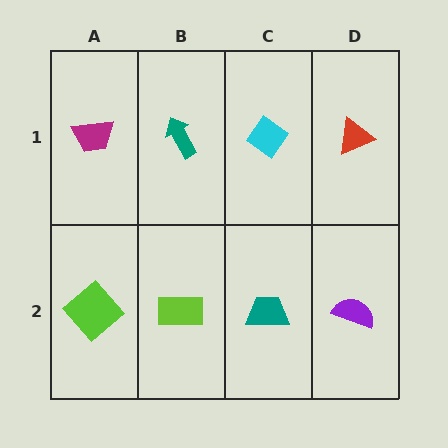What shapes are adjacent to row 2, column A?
A magenta trapezoid (row 1, column A), a lime rectangle (row 2, column B).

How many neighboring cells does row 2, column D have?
2.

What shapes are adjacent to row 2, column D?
A red triangle (row 1, column D), a teal trapezoid (row 2, column C).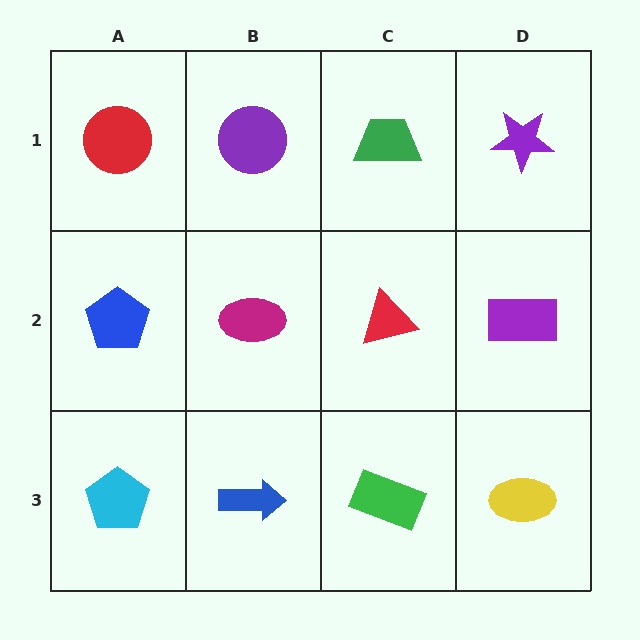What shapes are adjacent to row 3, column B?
A magenta ellipse (row 2, column B), a cyan pentagon (row 3, column A), a green rectangle (row 3, column C).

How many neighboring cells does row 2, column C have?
4.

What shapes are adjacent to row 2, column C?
A green trapezoid (row 1, column C), a green rectangle (row 3, column C), a magenta ellipse (row 2, column B), a purple rectangle (row 2, column D).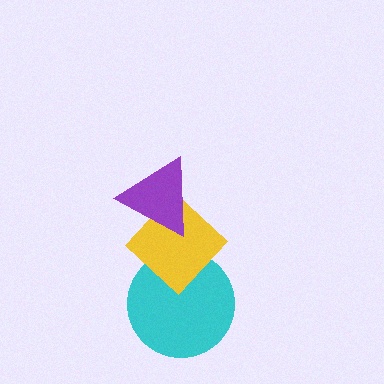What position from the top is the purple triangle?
The purple triangle is 1st from the top.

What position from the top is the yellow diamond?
The yellow diamond is 2nd from the top.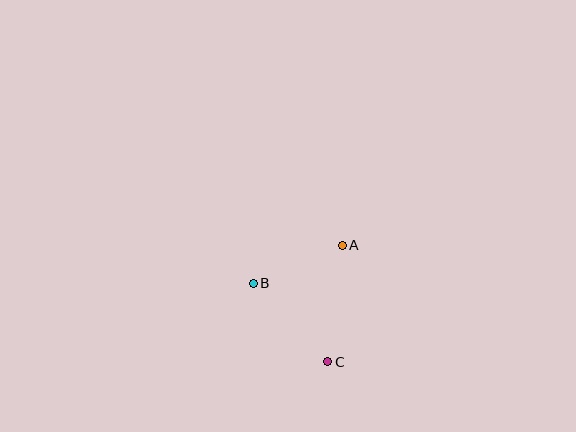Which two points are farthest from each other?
Points A and C are farthest from each other.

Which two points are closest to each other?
Points A and B are closest to each other.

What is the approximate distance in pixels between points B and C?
The distance between B and C is approximately 108 pixels.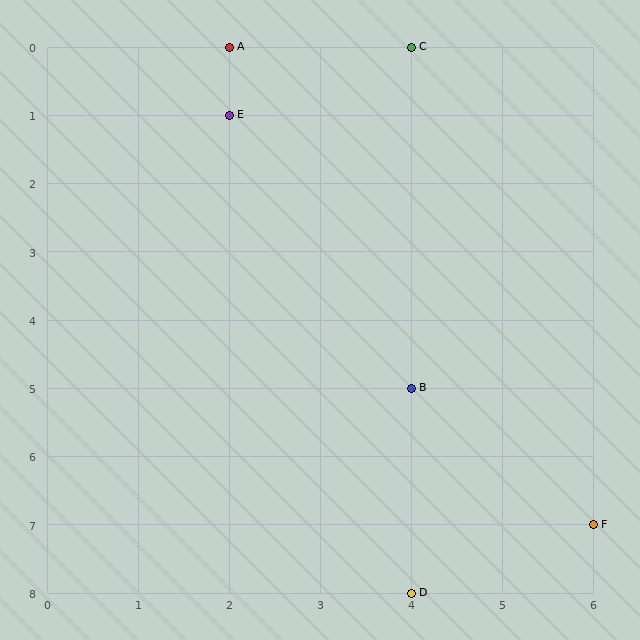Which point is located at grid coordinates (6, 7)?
Point F is at (6, 7).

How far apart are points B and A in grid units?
Points B and A are 2 columns and 5 rows apart (about 5.4 grid units diagonally).